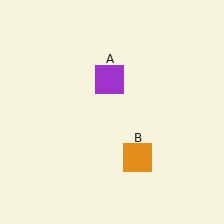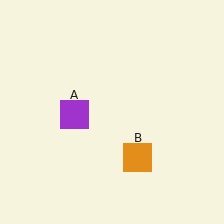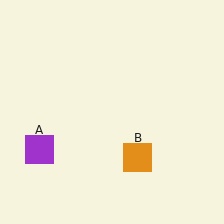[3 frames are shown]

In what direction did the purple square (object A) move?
The purple square (object A) moved down and to the left.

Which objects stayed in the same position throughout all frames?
Orange square (object B) remained stationary.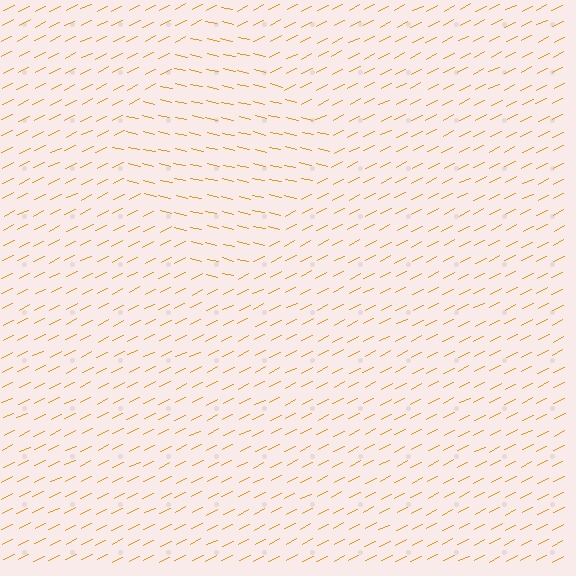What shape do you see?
I see a diamond.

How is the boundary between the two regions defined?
The boundary is defined purely by a change in line orientation (approximately 39 degrees difference). All lines are the same color and thickness.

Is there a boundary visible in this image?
Yes, there is a texture boundary formed by a change in line orientation.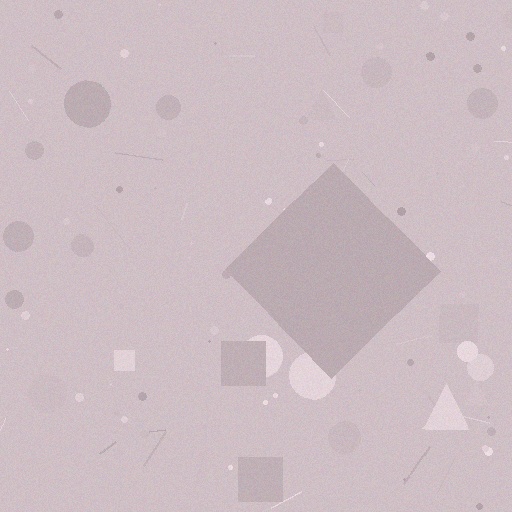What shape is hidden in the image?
A diamond is hidden in the image.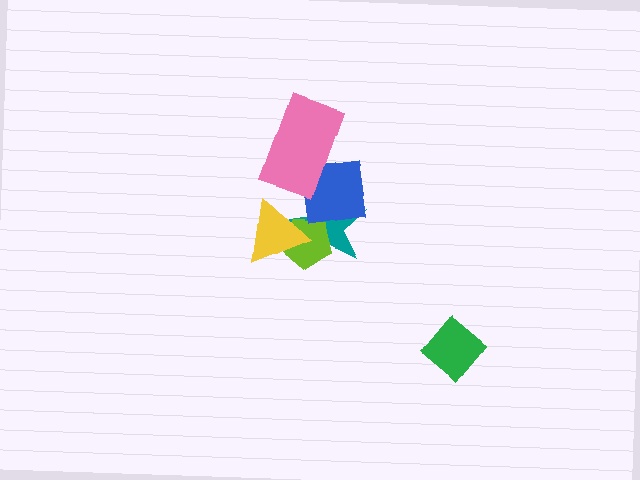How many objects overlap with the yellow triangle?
2 objects overlap with the yellow triangle.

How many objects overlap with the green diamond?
0 objects overlap with the green diamond.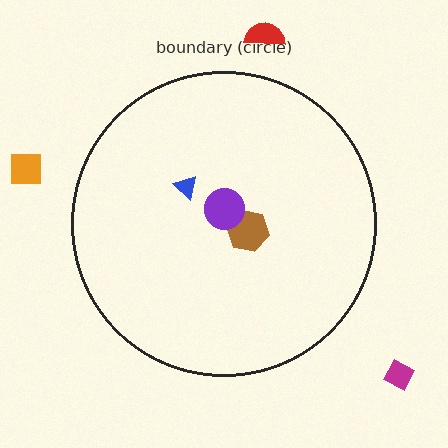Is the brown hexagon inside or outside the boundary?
Inside.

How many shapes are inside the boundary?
3 inside, 3 outside.